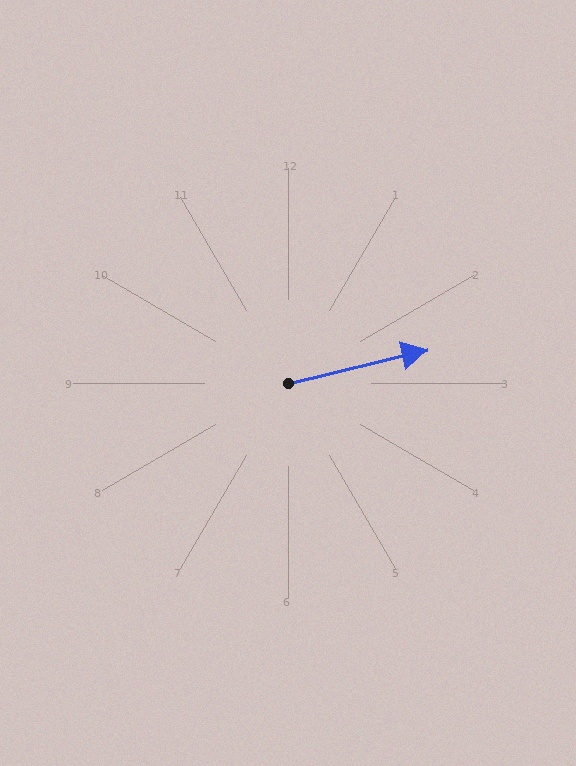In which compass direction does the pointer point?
East.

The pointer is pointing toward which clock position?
Roughly 3 o'clock.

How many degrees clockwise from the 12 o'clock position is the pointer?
Approximately 77 degrees.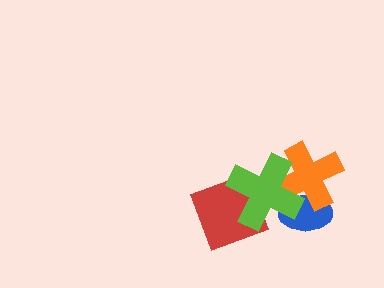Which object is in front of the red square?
The lime cross is in front of the red square.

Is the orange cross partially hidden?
Yes, it is partially covered by another shape.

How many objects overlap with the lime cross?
3 objects overlap with the lime cross.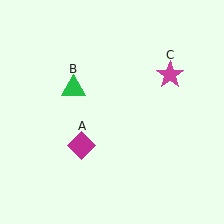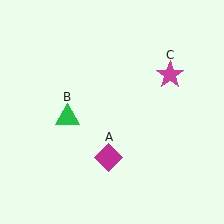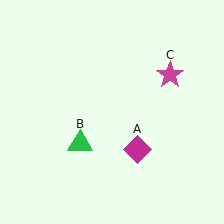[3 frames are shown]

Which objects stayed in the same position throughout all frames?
Magenta star (object C) remained stationary.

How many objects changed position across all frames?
2 objects changed position: magenta diamond (object A), green triangle (object B).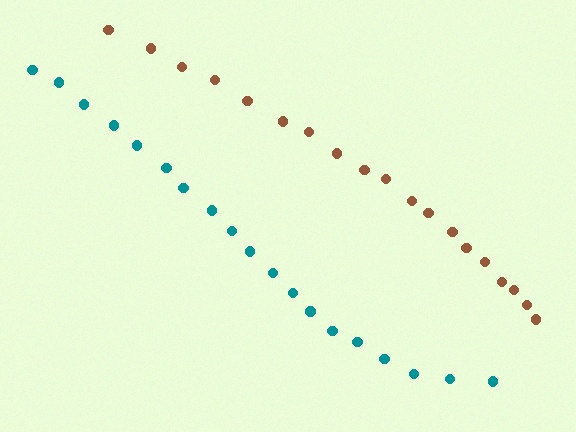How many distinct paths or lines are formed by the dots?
There are 2 distinct paths.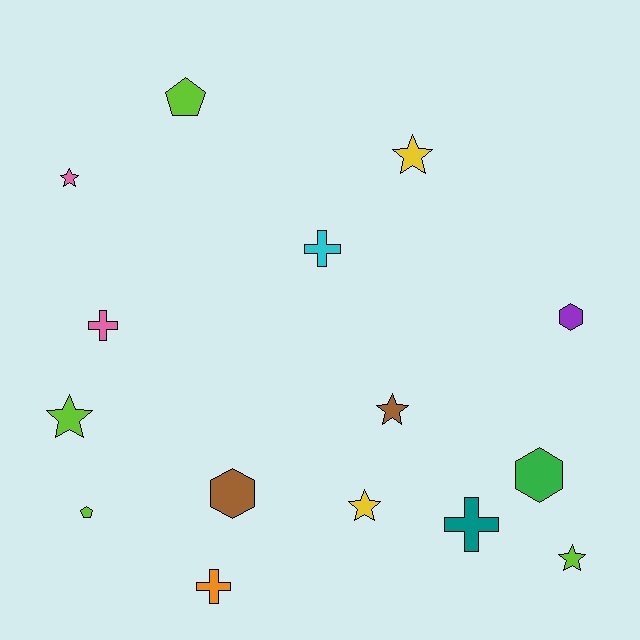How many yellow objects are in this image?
There are 2 yellow objects.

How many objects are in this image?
There are 15 objects.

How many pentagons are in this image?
There are 2 pentagons.